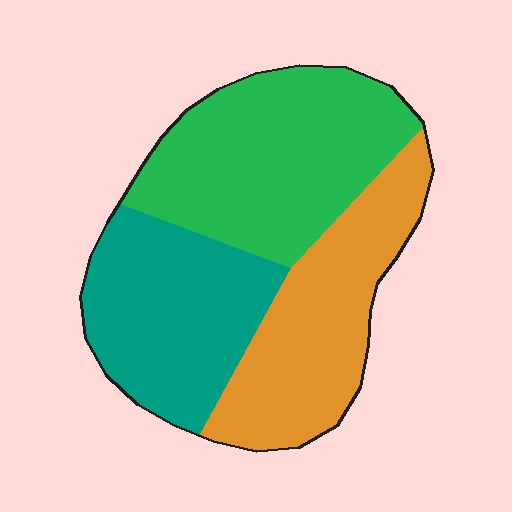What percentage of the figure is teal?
Teal takes up about one third (1/3) of the figure.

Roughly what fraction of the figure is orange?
Orange takes up between a sixth and a third of the figure.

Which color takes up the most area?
Green, at roughly 40%.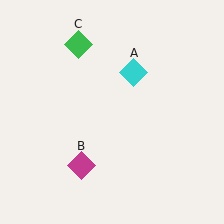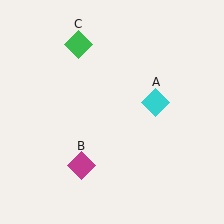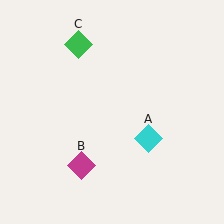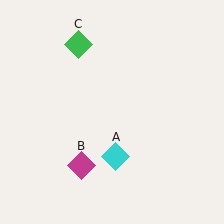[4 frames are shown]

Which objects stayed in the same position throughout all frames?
Magenta diamond (object B) and green diamond (object C) remained stationary.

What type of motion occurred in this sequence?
The cyan diamond (object A) rotated clockwise around the center of the scene.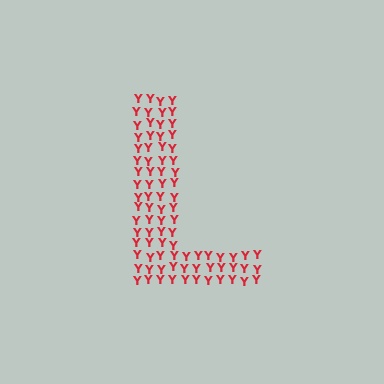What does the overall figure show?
The overall figure shows the letter L.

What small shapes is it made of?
It is made of small letter Y's.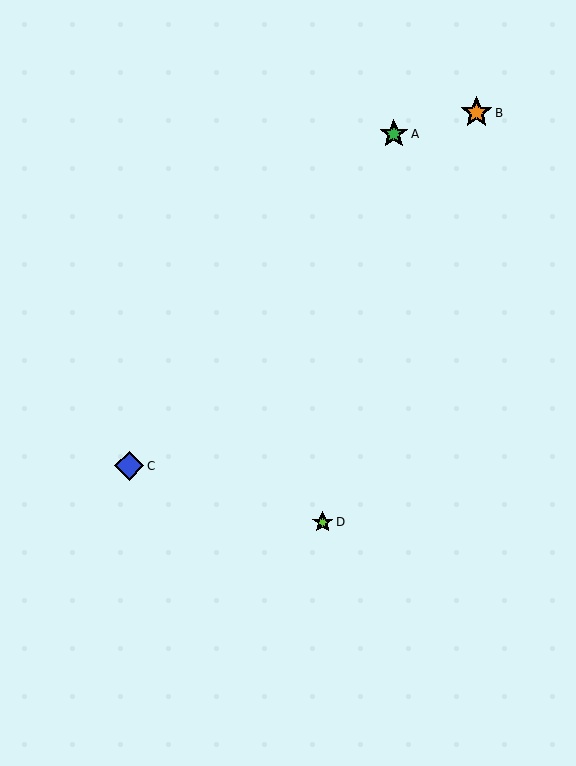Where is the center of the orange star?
The center of the orange star is at (477, 113).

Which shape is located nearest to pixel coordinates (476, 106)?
The orange star (labeled B) at (477, 113) is nearest to that location.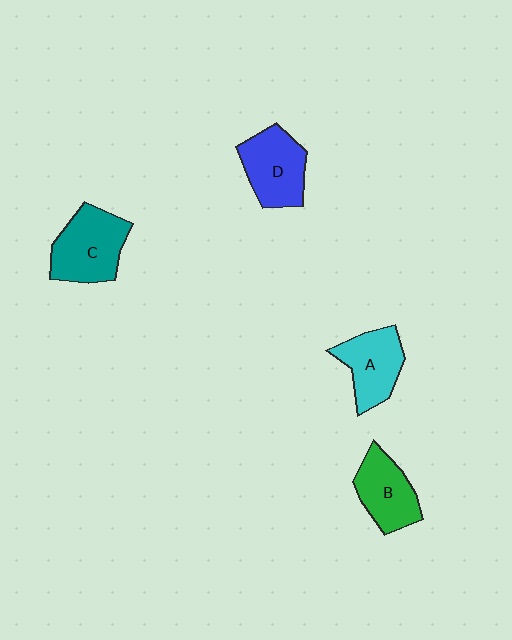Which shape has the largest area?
Shape C (teal).